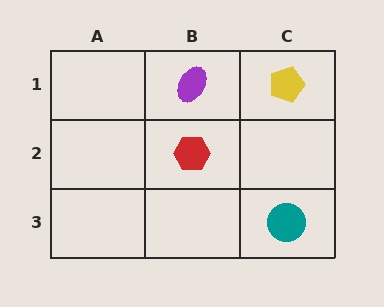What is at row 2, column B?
A red hexagon.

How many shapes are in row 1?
2 shapes.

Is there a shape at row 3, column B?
No, that cell is empty.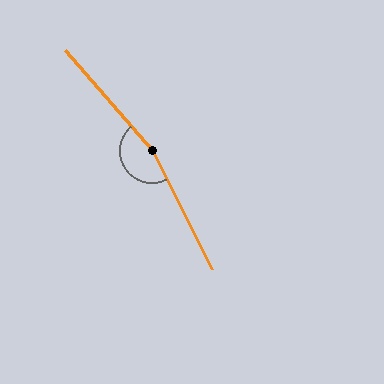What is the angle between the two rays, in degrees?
Approximately 166 degrees.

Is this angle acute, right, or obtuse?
It is obtuse.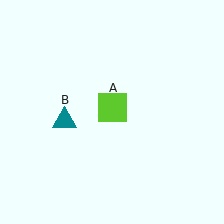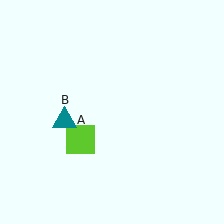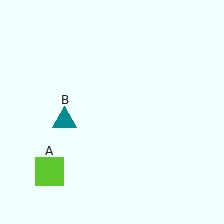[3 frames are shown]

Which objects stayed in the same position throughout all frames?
Teal triangle (object B) remained stationary.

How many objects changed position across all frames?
1 object changed position: lime square (object A).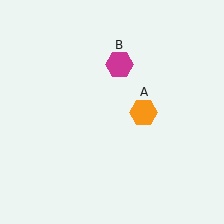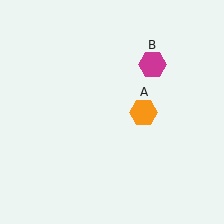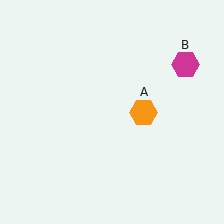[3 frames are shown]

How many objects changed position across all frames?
1 object changed position: magenta hexagon (object B).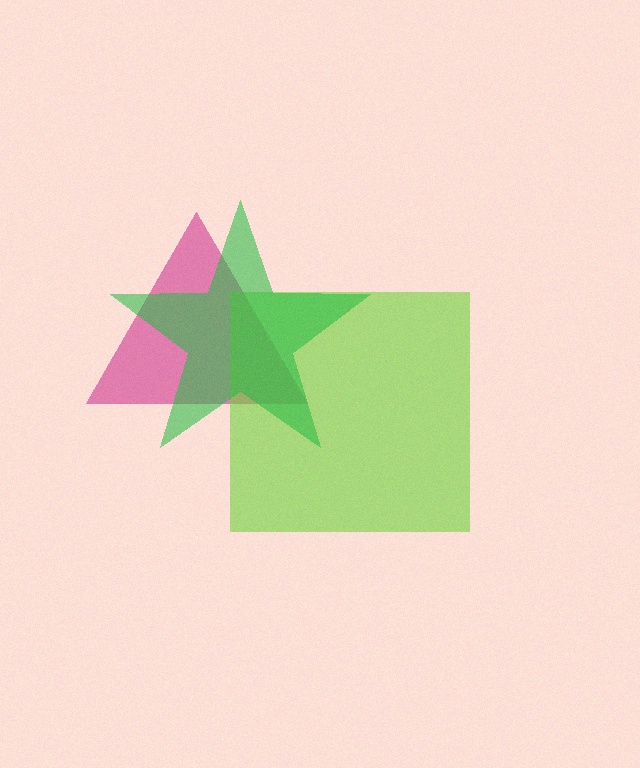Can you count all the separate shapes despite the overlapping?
Yes, there are 3 separate shapes.